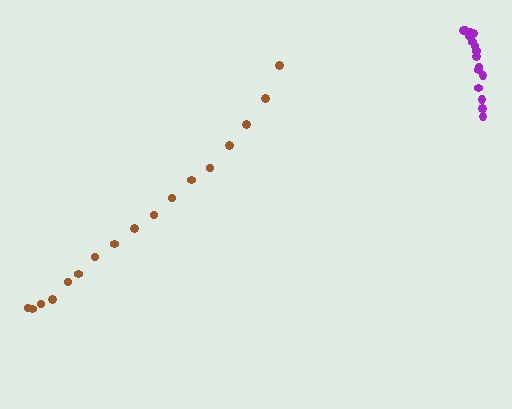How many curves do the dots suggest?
There are 2 distinct paths.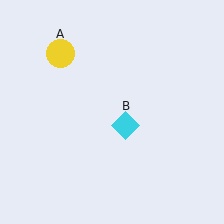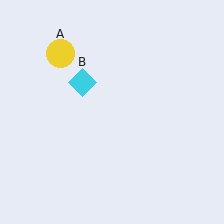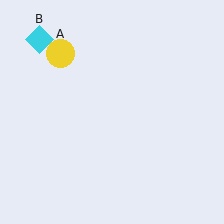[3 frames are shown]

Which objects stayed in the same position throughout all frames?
Yellow circle (object A) remained stationary.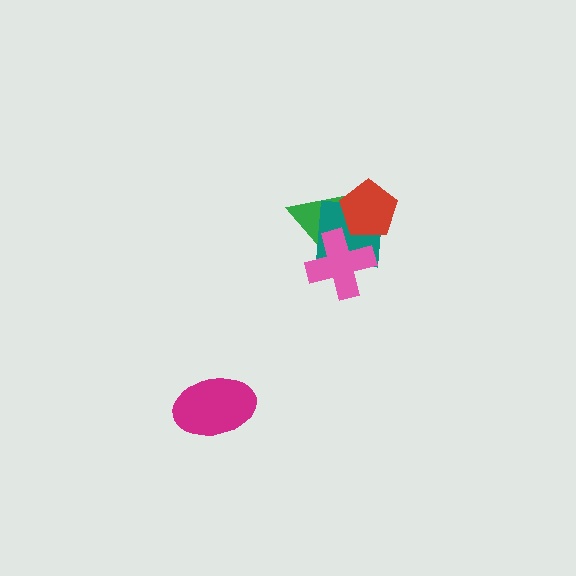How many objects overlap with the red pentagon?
2 objects overlap with the red pentagon.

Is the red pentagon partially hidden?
No, no other shape covers it.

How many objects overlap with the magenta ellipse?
0 objects overlap with the magenta ellipse.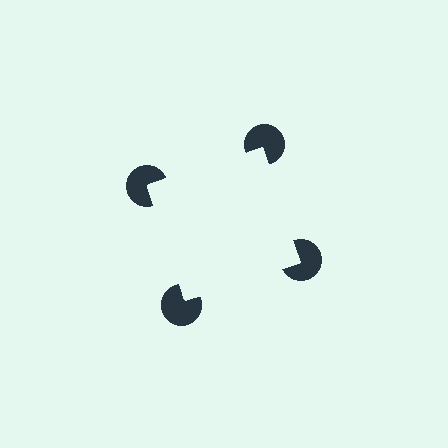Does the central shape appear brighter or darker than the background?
It typically appears slightly brighter than the background, even though no actual brightness change is drawn.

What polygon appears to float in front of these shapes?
An illusory square — its edges are inferred from the aligned wedge cuts in the pac-man discs, not physically drawn.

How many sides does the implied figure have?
4 sides.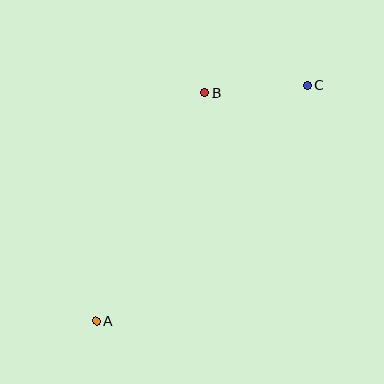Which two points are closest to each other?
Points B and C are closest to each other.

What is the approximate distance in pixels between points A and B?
The distance between A and B is approximately 252 pixels.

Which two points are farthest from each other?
Points A and C are farthest from each other.